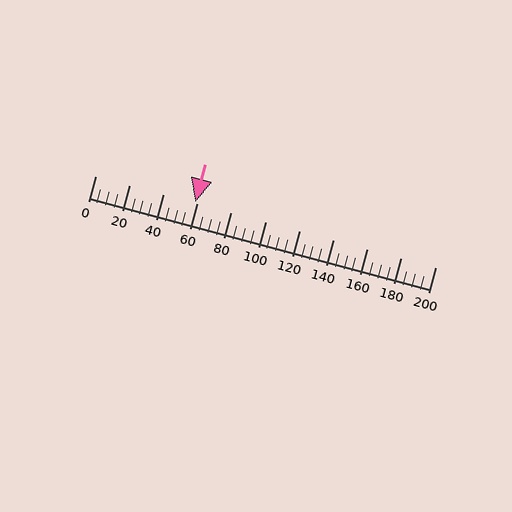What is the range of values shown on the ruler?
The ruler shows values from 0 to 200.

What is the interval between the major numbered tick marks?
The major tick marks are spaced 20 units apart.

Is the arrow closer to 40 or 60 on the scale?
The arrow is closer to 60.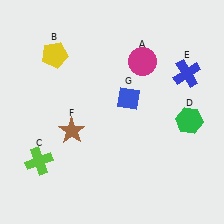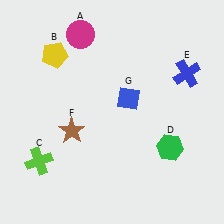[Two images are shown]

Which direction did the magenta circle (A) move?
The magenta circle (A) moved left.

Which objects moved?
The objects that moved are: the magenta circle (A), the green hexagon (D).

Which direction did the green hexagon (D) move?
The green hexagon (D) moved down.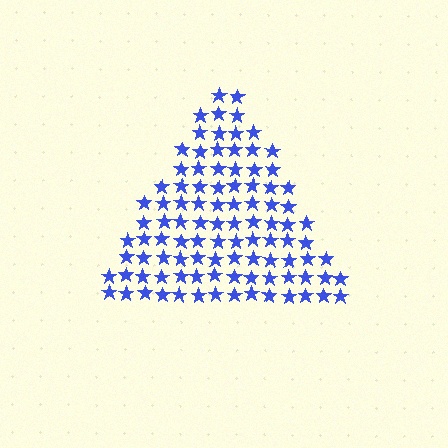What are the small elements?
The small elements are stars.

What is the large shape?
The large shape is a triangle.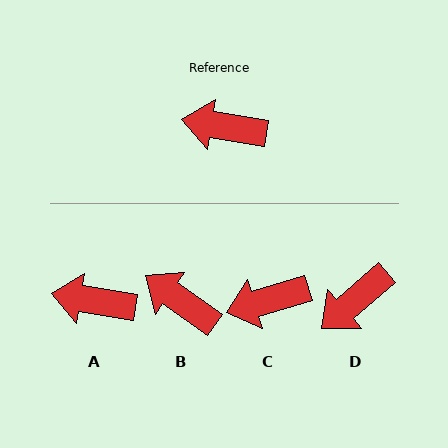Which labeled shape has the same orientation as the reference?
A.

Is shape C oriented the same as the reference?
No, it is off by about 26 degrees.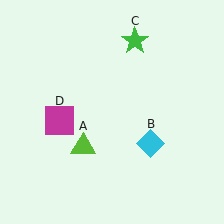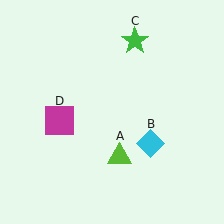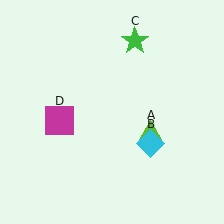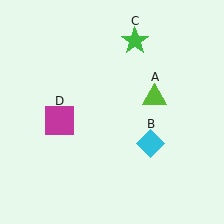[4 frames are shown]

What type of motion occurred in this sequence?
The lime triangle (object A) rotated counterclockwise around the center of the scene.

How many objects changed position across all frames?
1 object changed position: lime triangle (object A).